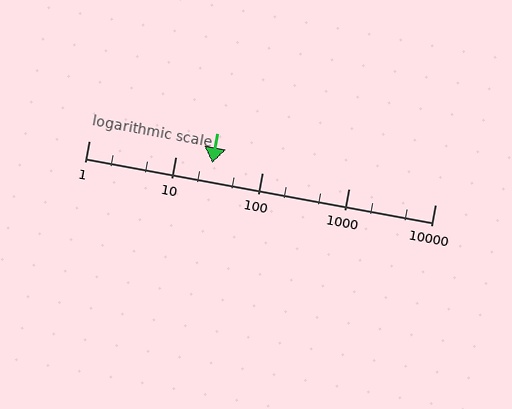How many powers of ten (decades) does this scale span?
The scale spans 4 decades, from 1 to 10000.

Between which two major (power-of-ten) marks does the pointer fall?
The pointer is between 10 and 100.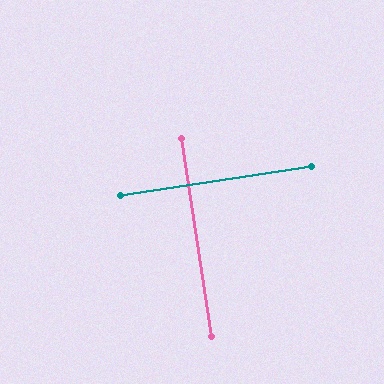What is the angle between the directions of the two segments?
Approximately 90 degrees.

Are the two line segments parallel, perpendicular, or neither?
Perpendicular — they meet at approximately 90°.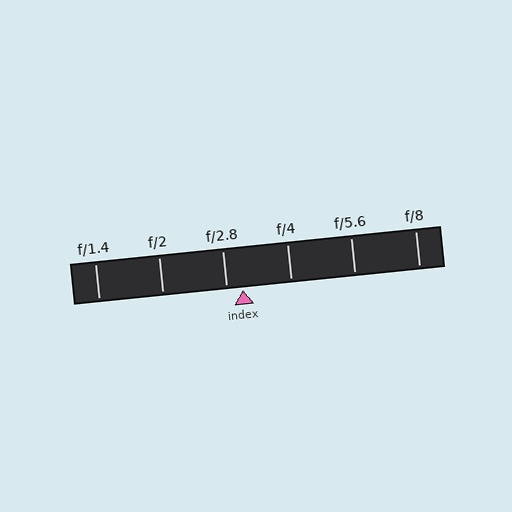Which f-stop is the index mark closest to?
The index mark is closest to f/2.8.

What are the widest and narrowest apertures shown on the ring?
The widest aperture shown is f/1.4 and the narrowest is f/8.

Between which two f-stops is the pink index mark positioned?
The index mark is between f/2.8 and f/4.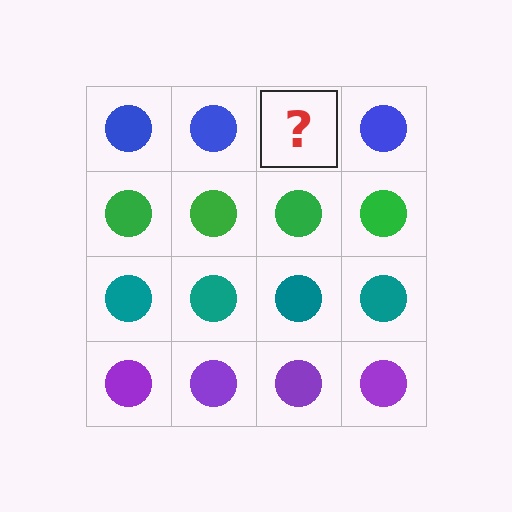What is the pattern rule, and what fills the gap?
The rule is that each row has a consistent color. The gap should be filled with a blue circle.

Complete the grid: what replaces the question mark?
The question mark should be replaced with a blue circle.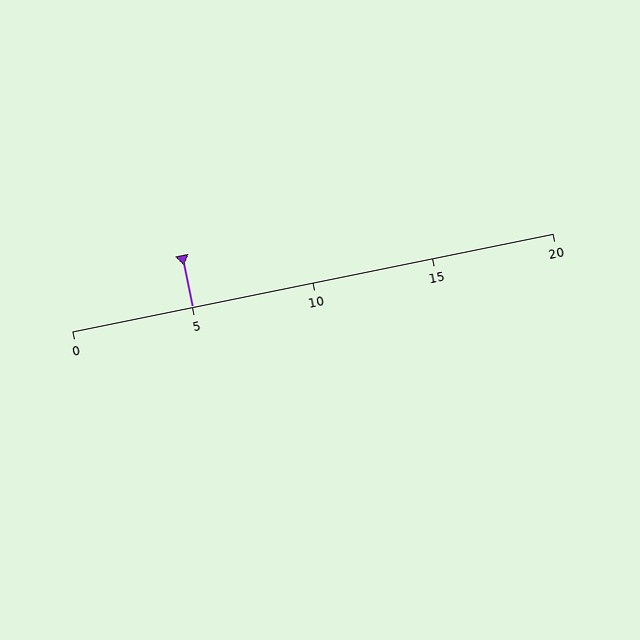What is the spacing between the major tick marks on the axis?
The major ticks are spaced 5 apart.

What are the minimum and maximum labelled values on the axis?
The axis runs from 0 to 20.